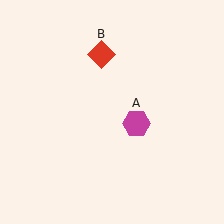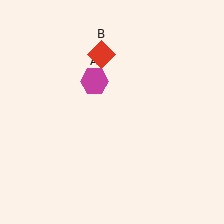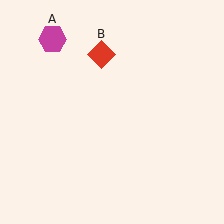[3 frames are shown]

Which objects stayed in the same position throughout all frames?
Red diamond (object B) remained stationary.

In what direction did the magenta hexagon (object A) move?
The magenta hexagon (object A) moved up and to the left.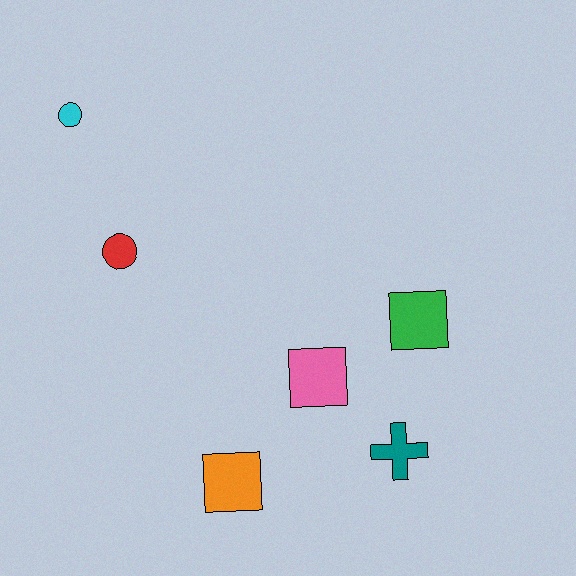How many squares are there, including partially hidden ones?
There are 3 squares.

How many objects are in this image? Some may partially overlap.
There are 6 objects.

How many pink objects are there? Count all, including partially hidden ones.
There is 1 pink object.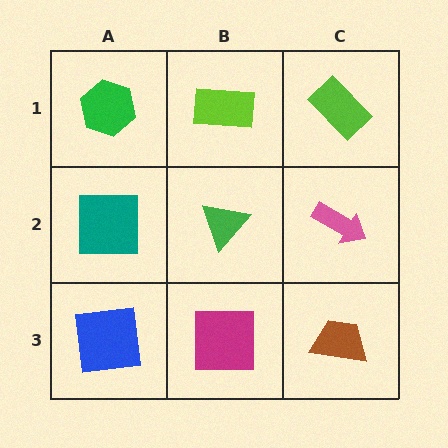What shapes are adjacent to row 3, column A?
A teal square (row 2, column A), a magenta square (row 3, column B).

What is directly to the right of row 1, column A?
A lime rectangle.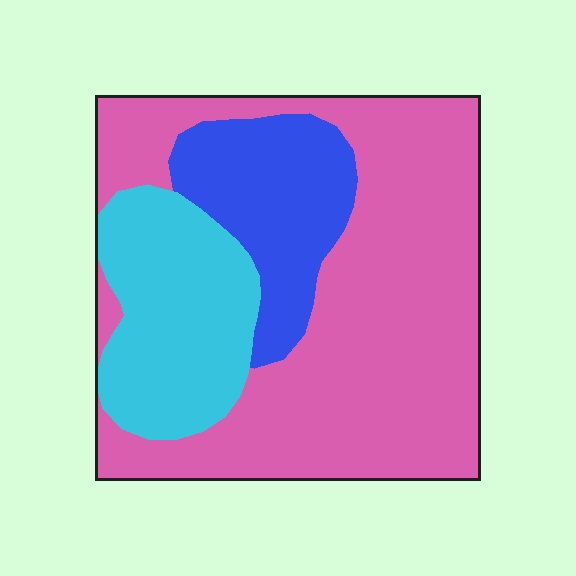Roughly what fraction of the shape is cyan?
Cyan covers about 20% of the shape.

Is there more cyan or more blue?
Cyan.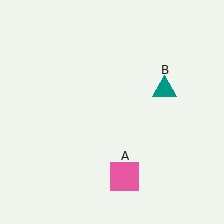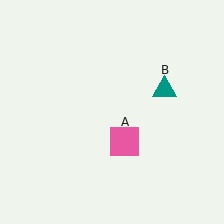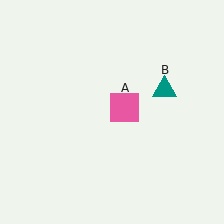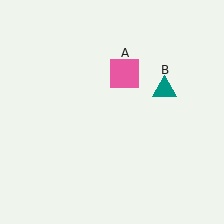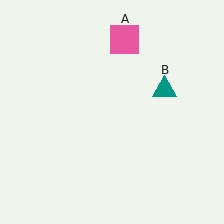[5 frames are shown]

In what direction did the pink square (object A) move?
The pink square (object A) moved up.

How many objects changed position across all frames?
1 object changed position: pink square (object A).